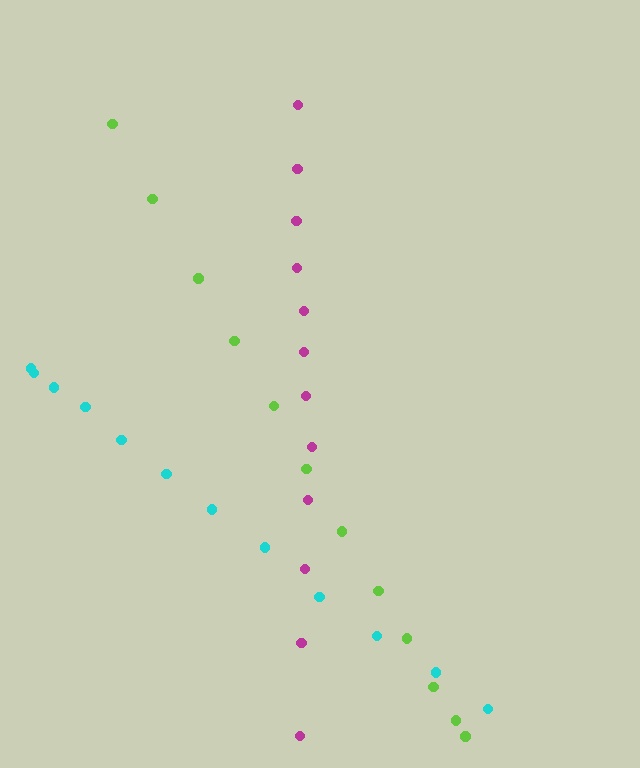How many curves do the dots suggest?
There are 3 distinct paths.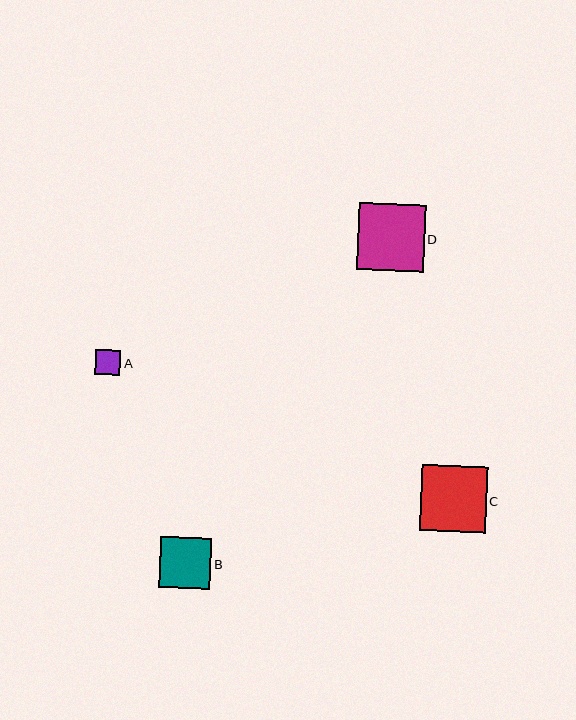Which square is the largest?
Square D is the largest with a size of approximately 67 pixels.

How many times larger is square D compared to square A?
Square D is approximately 2.7 times the size of square A.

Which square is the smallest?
Square A is the smallest with a size of approximately 25 pixels.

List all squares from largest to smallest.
From largest to smallest: D, C, B, A.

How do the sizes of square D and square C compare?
Square D and square C are approximately the same size.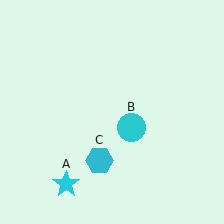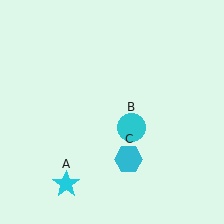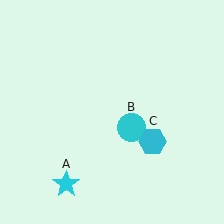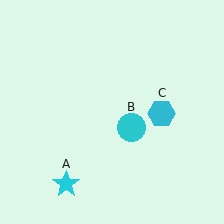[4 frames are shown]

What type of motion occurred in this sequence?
The cyan hexagon (object C) rotated counterclockwise around the center of the scene.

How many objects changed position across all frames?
1 object changed position: cyan hexagon (object C).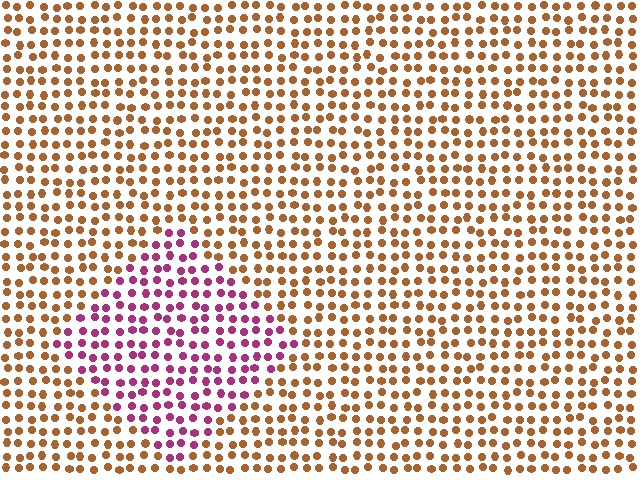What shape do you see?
I see a diamond.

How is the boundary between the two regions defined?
The boundary is defined purely by a slight shift in hue (about 65 degrees). Spacing, size, and orientation are identical on both sides.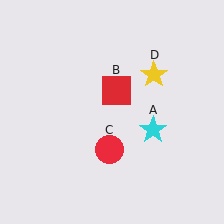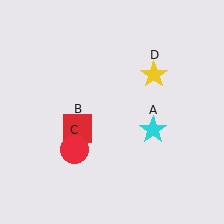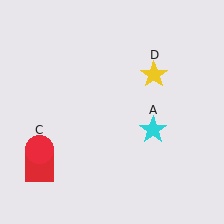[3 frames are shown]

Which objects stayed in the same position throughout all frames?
Cyan star (object A) and yellow star (object D) remained stationary.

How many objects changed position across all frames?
2 objects changed position: red square (object B), red circle (object C).